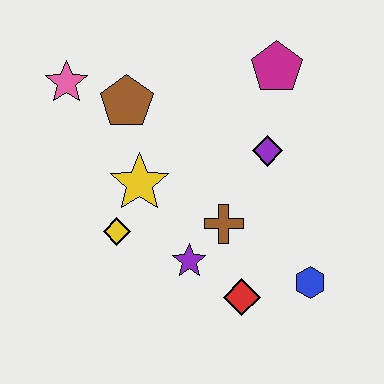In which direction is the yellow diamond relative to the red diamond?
The yellow diamond is to the left of the red diamond.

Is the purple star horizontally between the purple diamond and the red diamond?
No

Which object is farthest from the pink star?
The blue hexagon is farthest from the pink star.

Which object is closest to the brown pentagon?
The pink star is closest to the brown pentagon.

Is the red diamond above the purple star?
No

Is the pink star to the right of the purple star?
No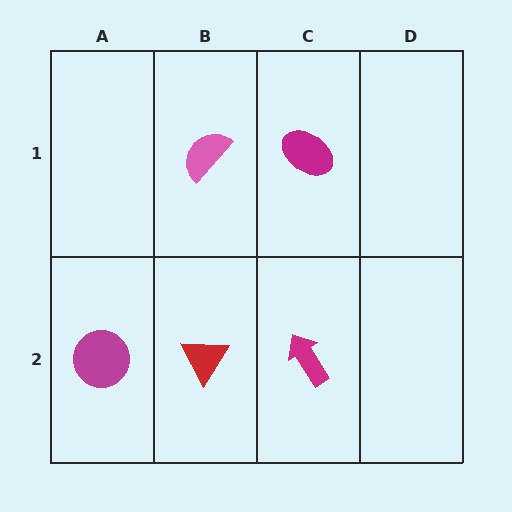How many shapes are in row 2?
3 shapes.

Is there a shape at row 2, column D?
No, that cell is empty.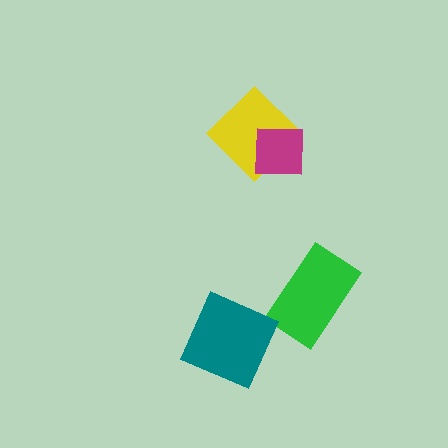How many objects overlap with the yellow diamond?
1 object overlaps with the yellow diamond.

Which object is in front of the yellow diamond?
The magenta square is in front of the yellow diamond.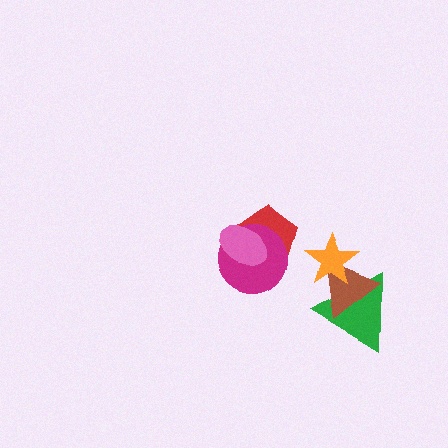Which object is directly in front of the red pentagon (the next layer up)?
The magenta circle is directly in front of the red pentagon.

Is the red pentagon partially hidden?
Yes, it is partially covered by another shape.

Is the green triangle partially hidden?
Yes, it is partially covered by another shape.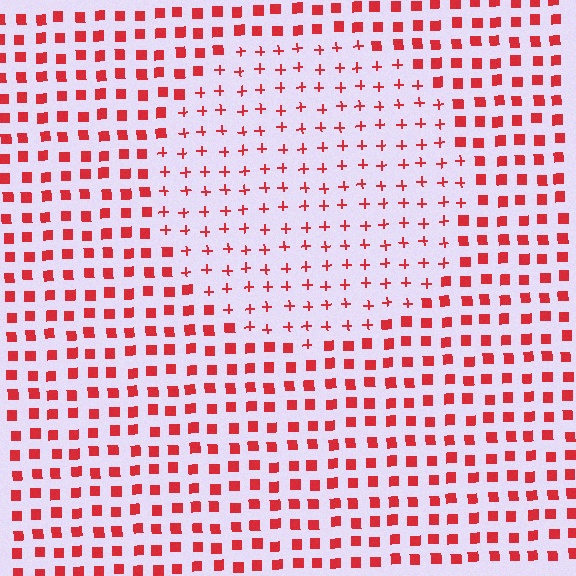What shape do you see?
I see a circle.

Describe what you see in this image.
The image is filled with small red elements arranged in a uniform grid. A circle-shaped region contains plus signs, while the surrounding area contains squares. The boundary is defined purely by the change in element shape.